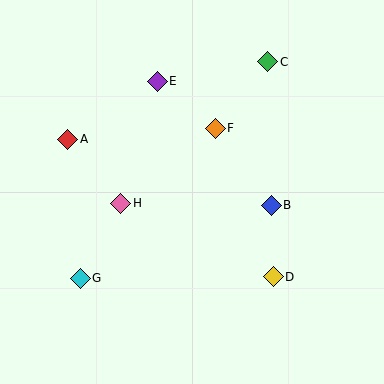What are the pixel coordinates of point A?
Point A is at (68, 139).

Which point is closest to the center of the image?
Point F at (215, 128) is closest to the center.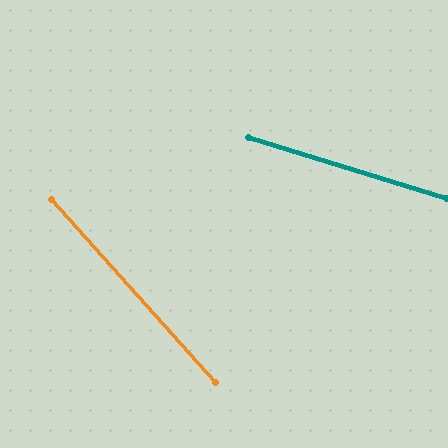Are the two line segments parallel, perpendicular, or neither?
Neither parallel nor perpendicular — they differ by about 31°.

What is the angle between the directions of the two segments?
Approximately 31 degrees.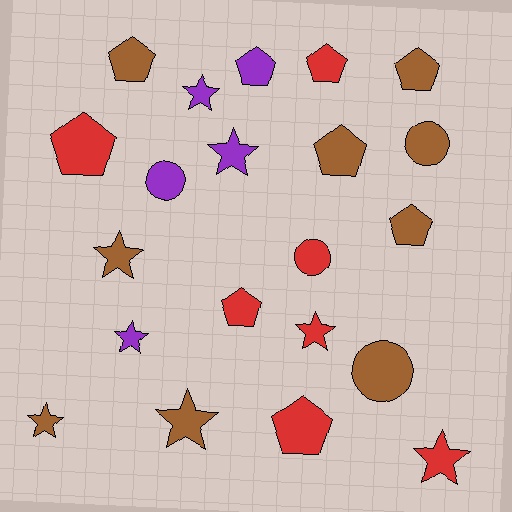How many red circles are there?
There is 1 red circle.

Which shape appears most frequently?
Pentagon, with 9 objects.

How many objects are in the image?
There are 21 objects.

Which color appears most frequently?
Brown, with 9 objects.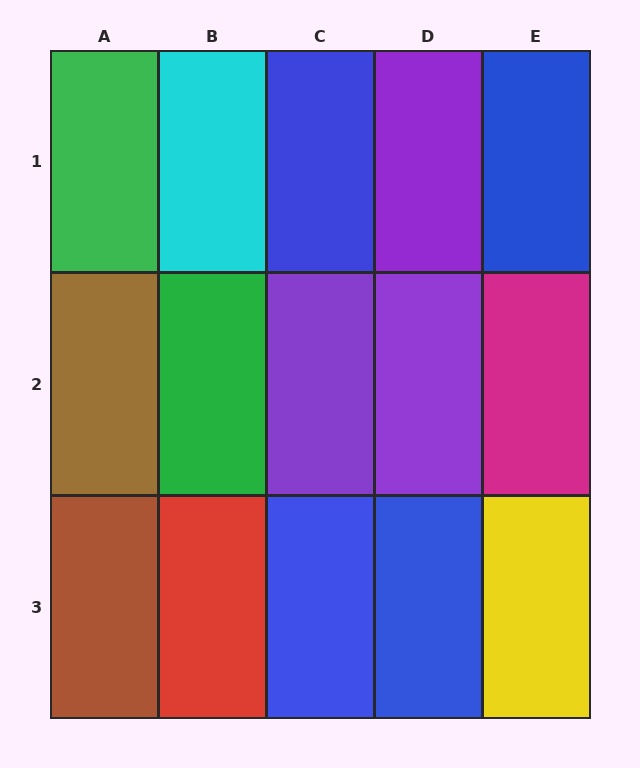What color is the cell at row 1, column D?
Purple.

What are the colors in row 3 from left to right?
Brown, red, blue, blue, yellow.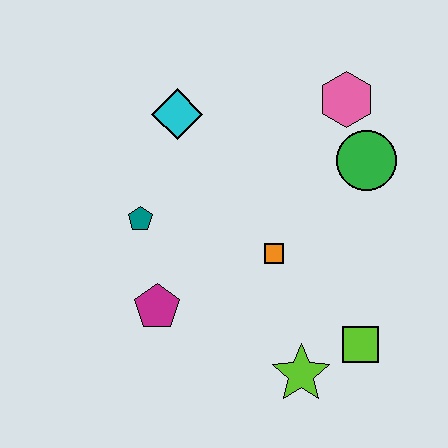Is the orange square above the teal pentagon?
No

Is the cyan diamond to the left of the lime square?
Yes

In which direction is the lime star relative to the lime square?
The lime star is to the left of the lime square.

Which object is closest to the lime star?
The lime square is closest to the lime star.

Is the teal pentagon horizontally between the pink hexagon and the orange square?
No